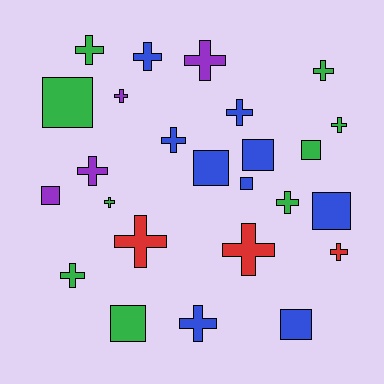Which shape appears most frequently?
Cross, with 16 objects.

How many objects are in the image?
There are 25 objects.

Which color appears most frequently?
Blue, with 9 objects.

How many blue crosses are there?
There are 4 blue crosses.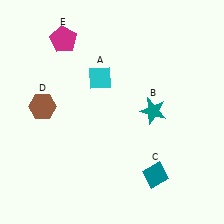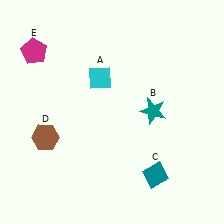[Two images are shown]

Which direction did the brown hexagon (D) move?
The brown hexagon (D) moved down.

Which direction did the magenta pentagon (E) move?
The magenta pentagon (E) moved left.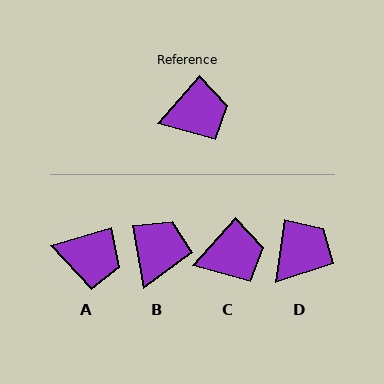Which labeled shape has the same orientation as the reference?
C.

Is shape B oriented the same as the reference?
No, it is off by about 52 degrees.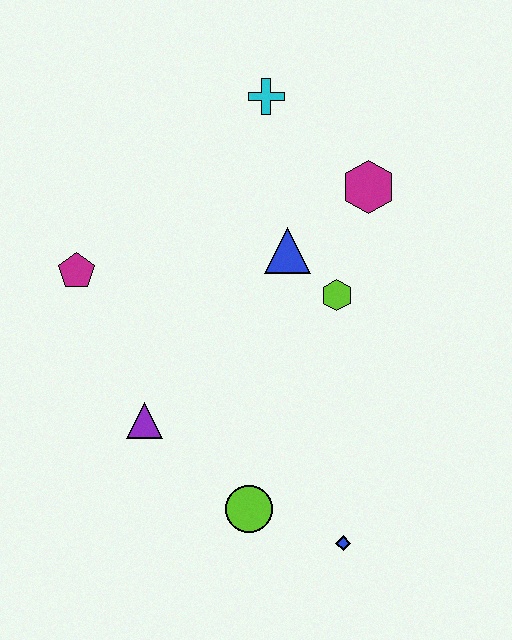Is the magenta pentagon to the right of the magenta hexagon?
No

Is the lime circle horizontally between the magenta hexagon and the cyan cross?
No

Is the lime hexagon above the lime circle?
Yes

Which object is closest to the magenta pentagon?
The purple triangle is closest to the magenta pentagon.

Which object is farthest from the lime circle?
The cyan cross is farthest from the lime circle.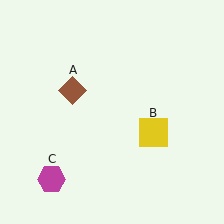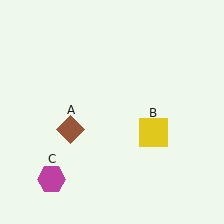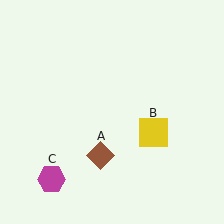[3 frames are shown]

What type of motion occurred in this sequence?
The brown diamond (object A) rotated counterclockwise around the center of the scene.